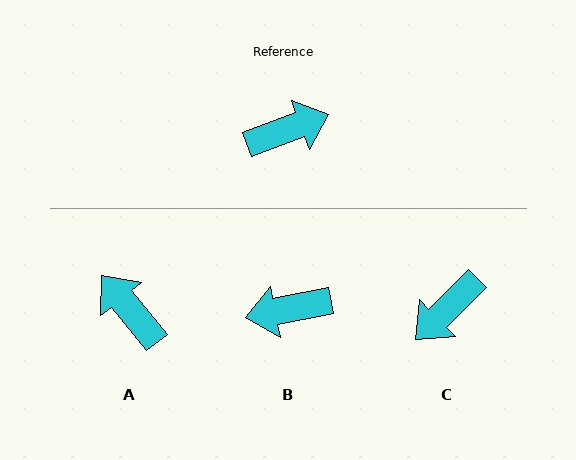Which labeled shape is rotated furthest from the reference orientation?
B, about 171 degrees away.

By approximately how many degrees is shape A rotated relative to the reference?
Approximately 109 degrees counter-clockwise.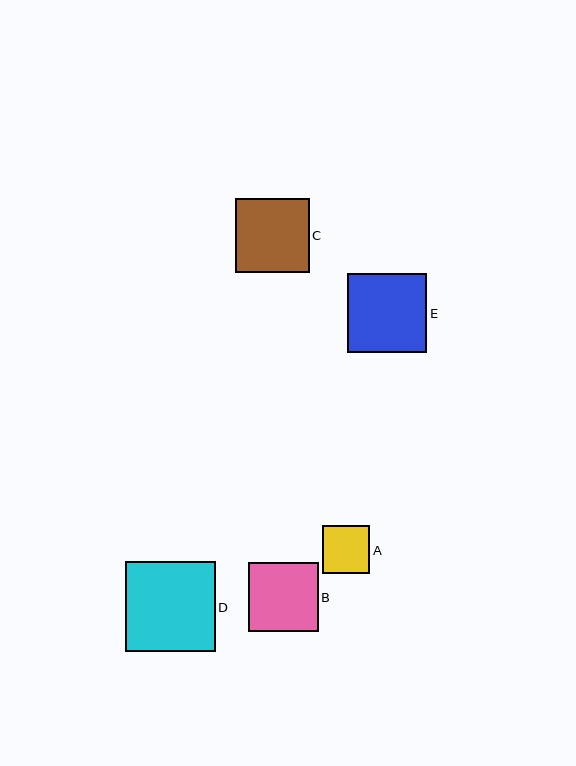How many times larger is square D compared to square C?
Square D is approximately 1.2 times the size of square C.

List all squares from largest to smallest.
From largest to smallest: D, E, C, B, A.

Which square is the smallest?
Square A is the smallest with a size of approximately 48 pixels.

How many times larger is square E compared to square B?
Square E is approximately 1.1 times the size of square B.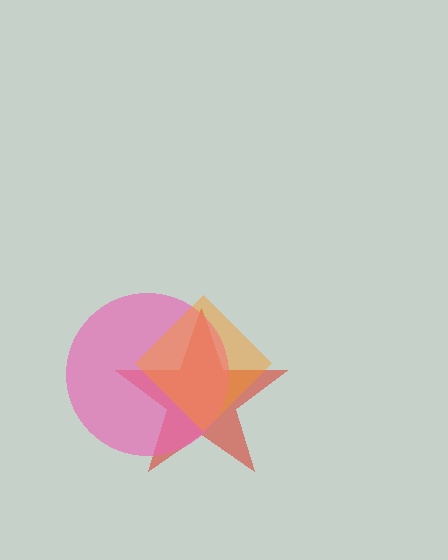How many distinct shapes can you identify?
There are 3 distinct shapes: a red star, a pink circle, an orange diamond.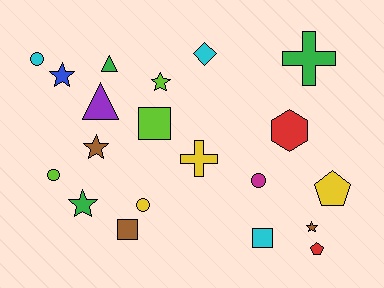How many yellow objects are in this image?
There are 3 yellow objects.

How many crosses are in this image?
There are 2 crosses.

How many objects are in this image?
There are 20 objects.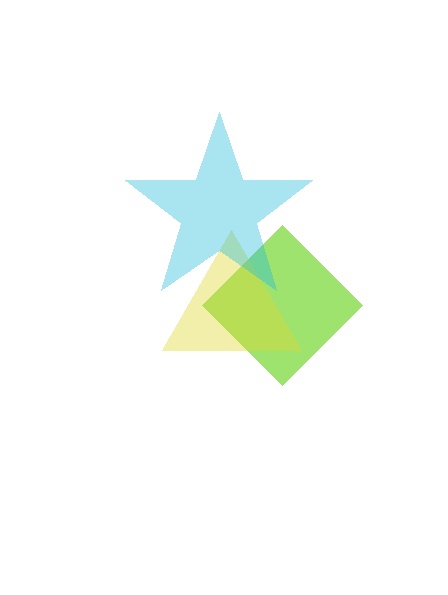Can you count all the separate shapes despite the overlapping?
Yes, there are 3 separate shapes.